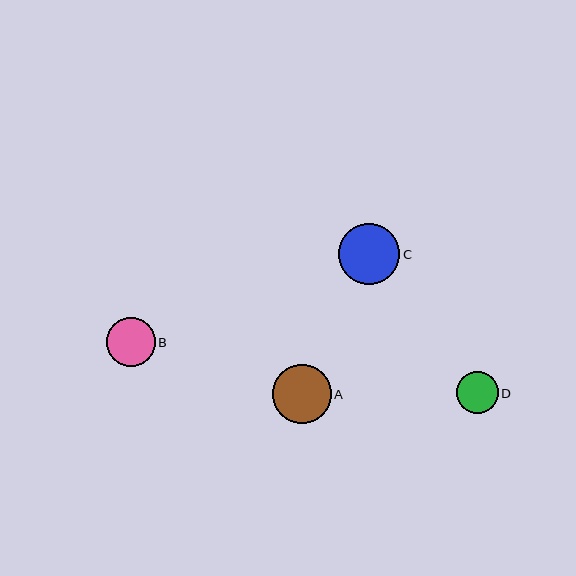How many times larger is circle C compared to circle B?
Circle C is approximately 1.2 times the size of circle B.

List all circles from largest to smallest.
From largest to smallest: C, A, B, D.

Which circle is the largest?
Circle C is the largest with a size of approximately 61 pixels.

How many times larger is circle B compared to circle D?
Circle B is approximately 1.2 times the size of circle D.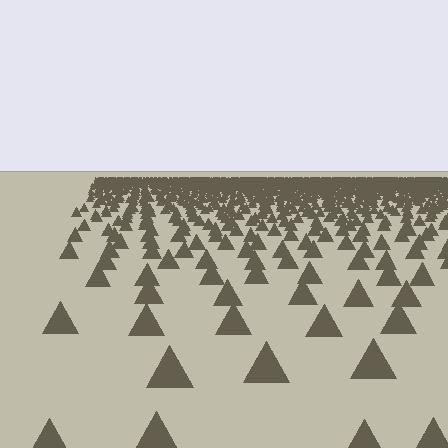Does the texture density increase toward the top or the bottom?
Density increases toward the top.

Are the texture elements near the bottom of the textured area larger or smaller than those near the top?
Larger. Near the bottom, elements are closer to the viewer and appear at a bigger on-screen size.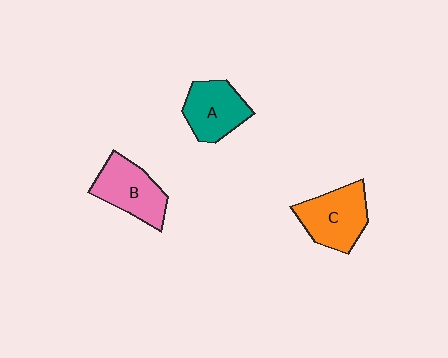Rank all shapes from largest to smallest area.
From largest to smallest: C (orange), B (pink), A (teal).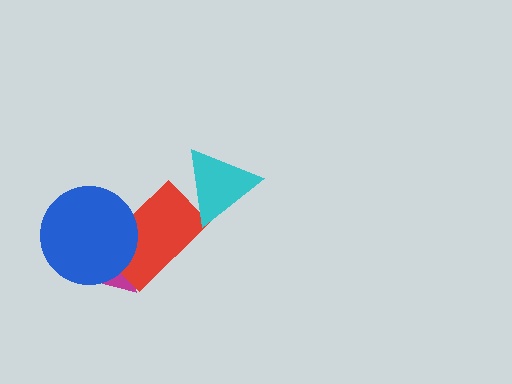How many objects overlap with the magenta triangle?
2 objects overlap with the magenta triangle.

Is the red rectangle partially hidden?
Yes, it is partially covered by another shape.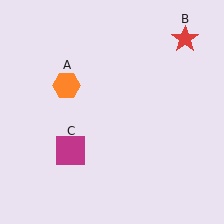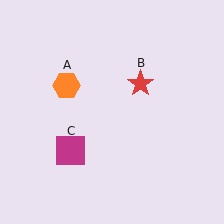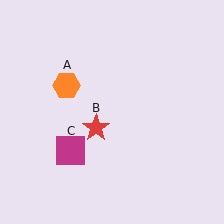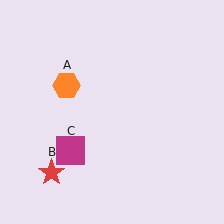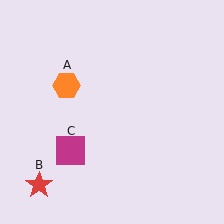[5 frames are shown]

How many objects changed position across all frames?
1 object changed position: red star (object B).